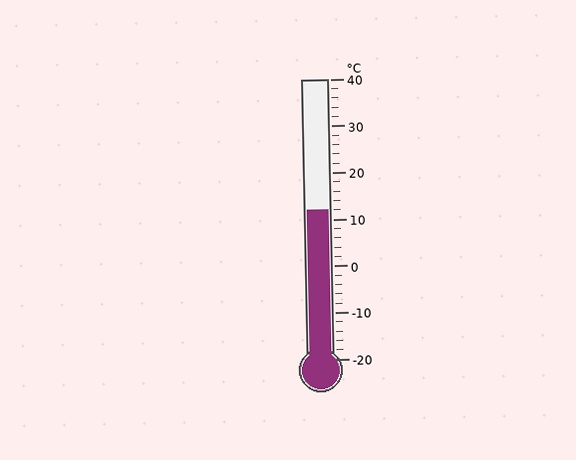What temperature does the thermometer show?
The thermometer shows approximately 12°C.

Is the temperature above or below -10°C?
The temperature is above -10°C.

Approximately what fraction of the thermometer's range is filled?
The thermometer is filled to approximately 55% of its range.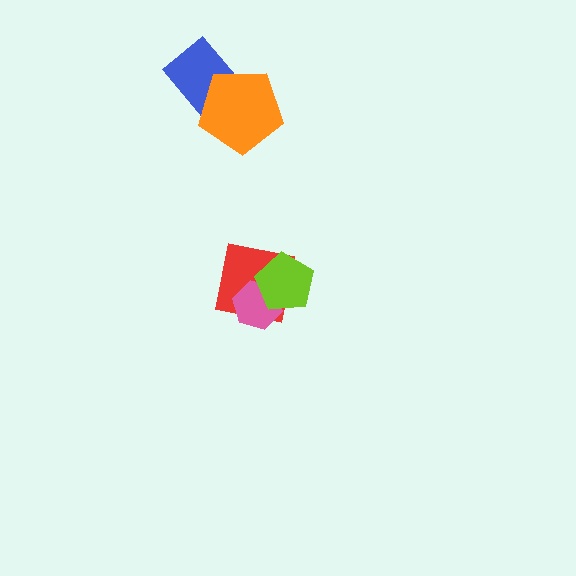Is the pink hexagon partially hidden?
Yes, it is partially covered by another shape.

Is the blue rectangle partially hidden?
Yes, it is partially covered by another shape.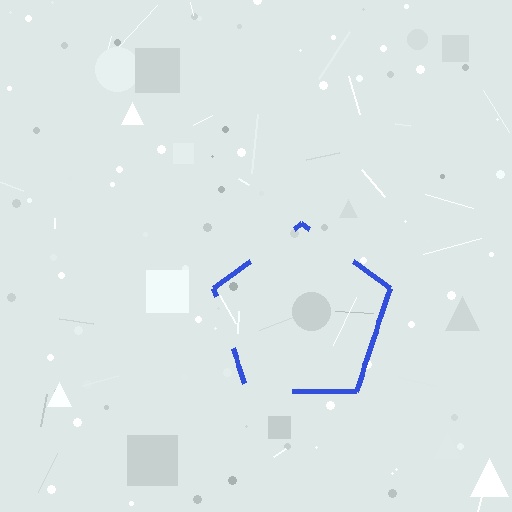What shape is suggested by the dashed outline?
The dashed outline suggests a pentagon.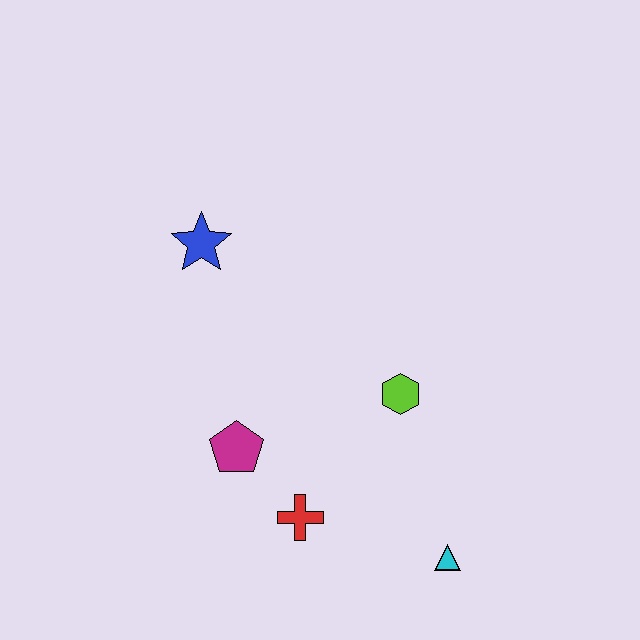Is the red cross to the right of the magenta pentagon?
Yes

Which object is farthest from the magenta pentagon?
The cyan triangle is farthest from the magenta pentagon.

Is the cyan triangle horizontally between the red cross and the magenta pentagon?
No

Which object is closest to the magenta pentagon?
The red cross is closest to the magenta pentagon.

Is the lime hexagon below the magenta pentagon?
No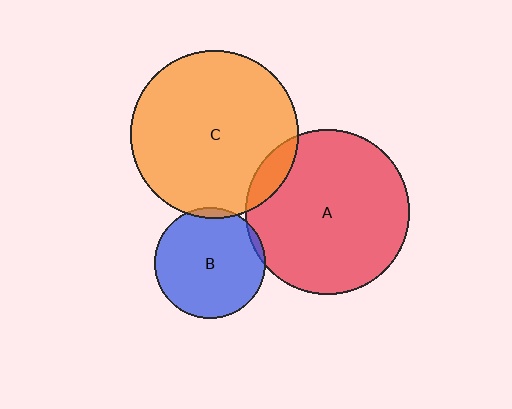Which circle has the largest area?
Circle C (orange).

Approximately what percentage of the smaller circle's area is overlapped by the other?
Approximately 5%.